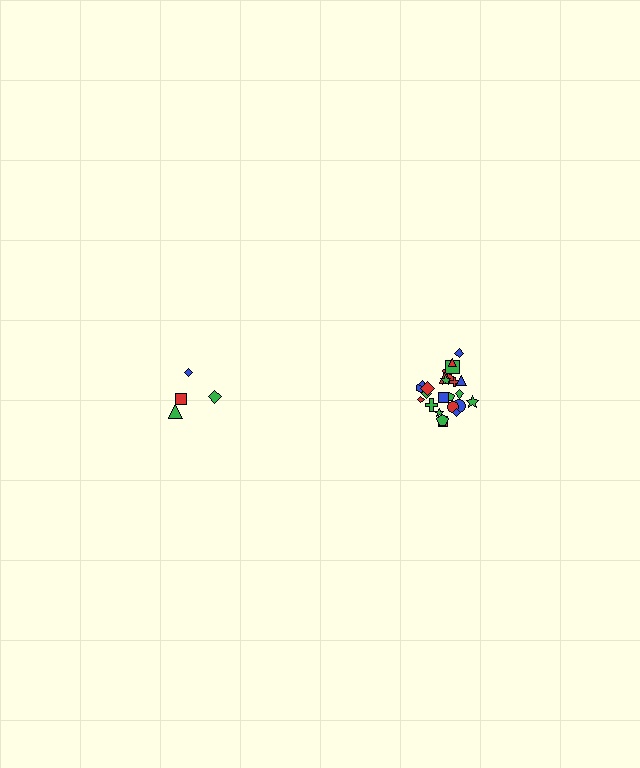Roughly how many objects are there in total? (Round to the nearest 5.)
Roughly 30 objects in total.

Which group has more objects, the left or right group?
The right group.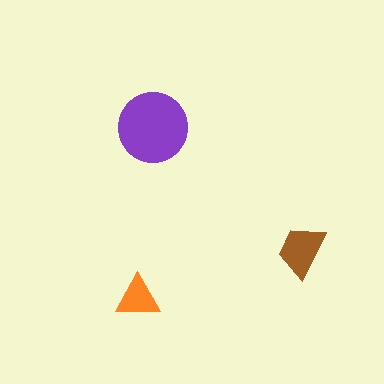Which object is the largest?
The purple circle.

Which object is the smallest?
The orange triangle.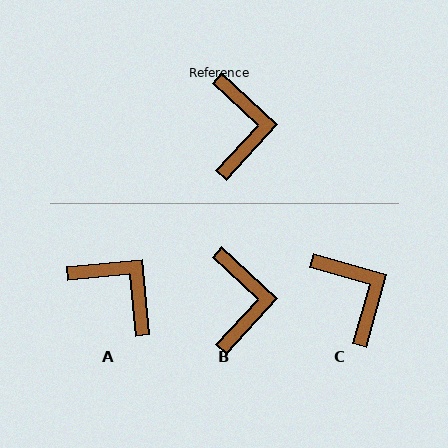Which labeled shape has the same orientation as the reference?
B.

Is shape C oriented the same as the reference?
No, it is off by about 27 degrees.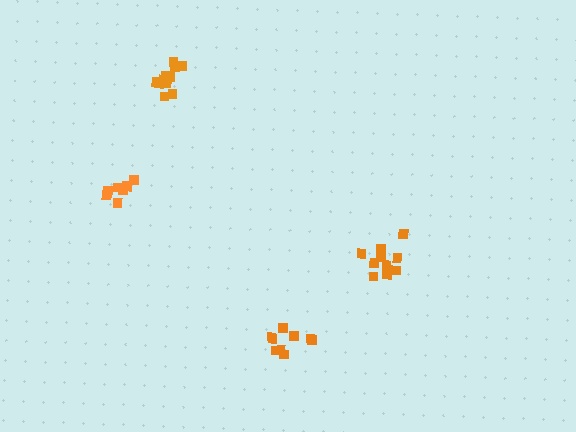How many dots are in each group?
Group 1: 7 dots, Group 2: 11 dots, Group 3: 9 dots, Group 4: 12 dots (39 total).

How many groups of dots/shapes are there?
There are 4 groups.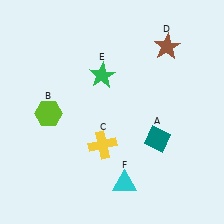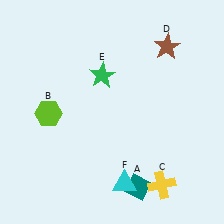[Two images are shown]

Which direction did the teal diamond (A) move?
The teal diamond (A) moved down.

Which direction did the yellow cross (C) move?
The yellow cross (C) moved right.